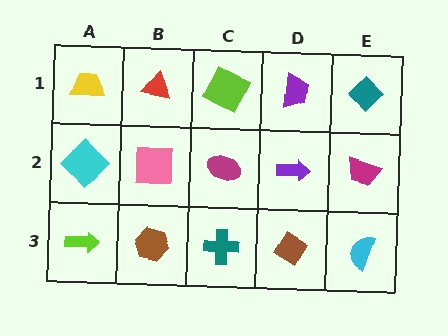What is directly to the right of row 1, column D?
A teal diamond.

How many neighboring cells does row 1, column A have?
2.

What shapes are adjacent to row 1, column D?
A purple arrow (row 2, column D), a lime square (row 1, column C), a teal diamond (row 1, column E).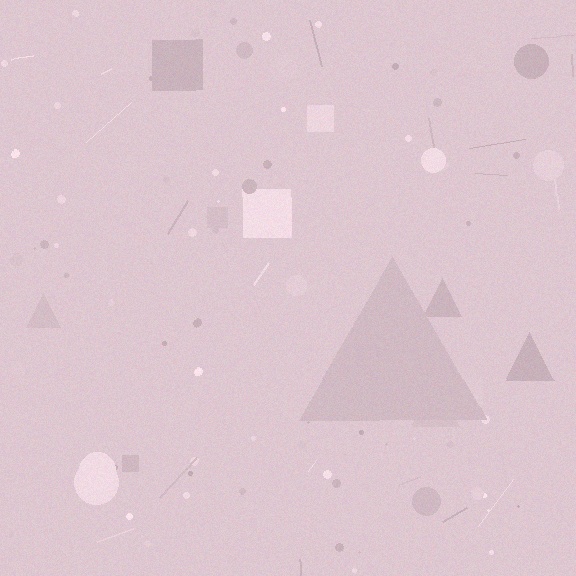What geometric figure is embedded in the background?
A triangle is embedded in the background.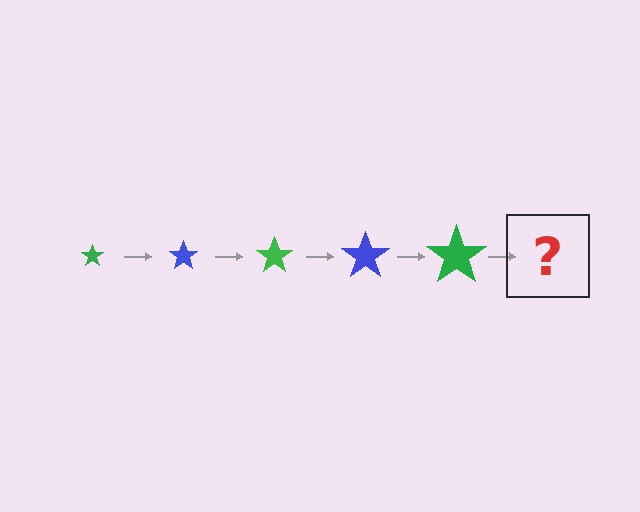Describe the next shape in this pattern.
It should be a blue star, larger than the previous one.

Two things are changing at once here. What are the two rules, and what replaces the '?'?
The two rules are that the star grows larger each step and the color cycles through green and blue. The '?' should be a blue star, larger than the previous one.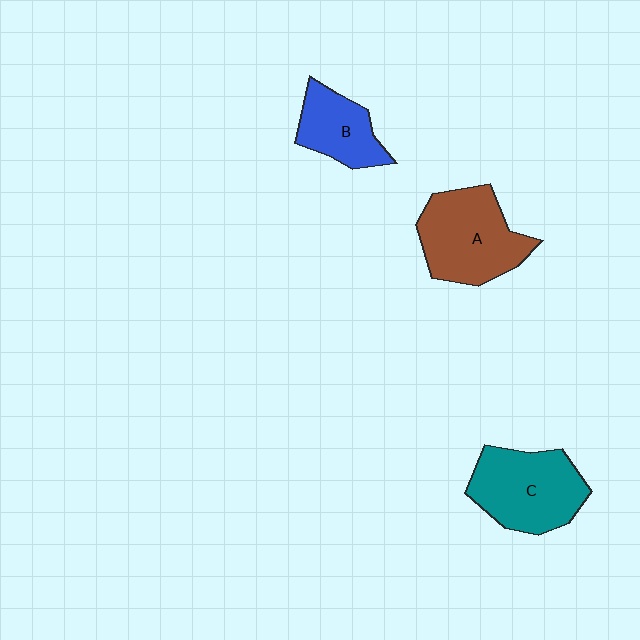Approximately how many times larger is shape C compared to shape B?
Approximately 1.6 times.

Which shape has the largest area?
Shape A (brown).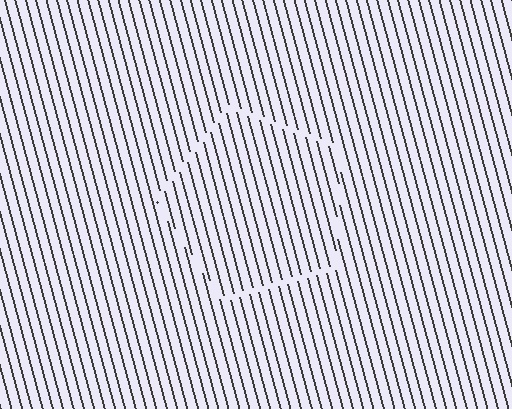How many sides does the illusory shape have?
5 sides — the line-ends trace a pentagon.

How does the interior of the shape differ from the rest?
The interior of the shape contains the same grating, shifted by half a period — the contour is defined by the phase discontinuity where line-ends from the inner and outer gratings abut.